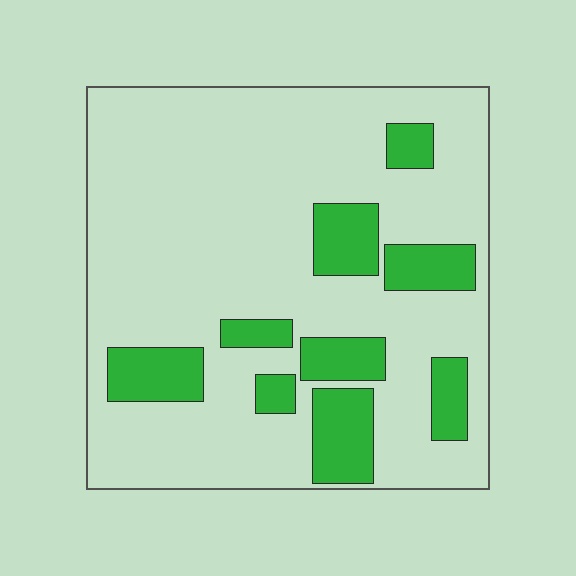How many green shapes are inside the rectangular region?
9.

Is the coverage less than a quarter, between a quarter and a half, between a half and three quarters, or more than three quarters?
Less than a quarter.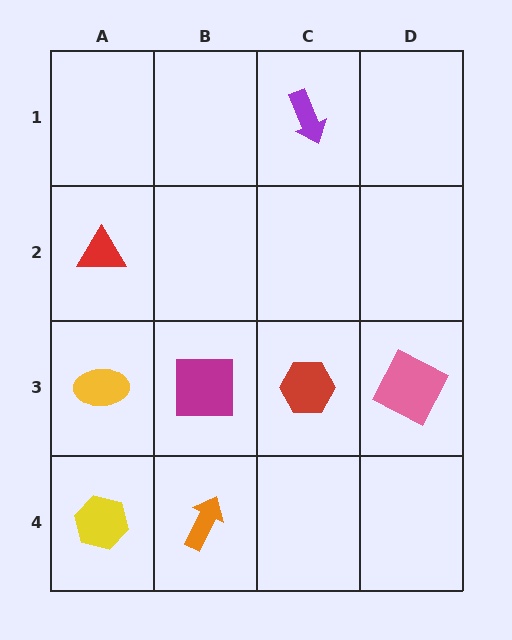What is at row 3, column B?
A magenta square.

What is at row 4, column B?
An orange arrow.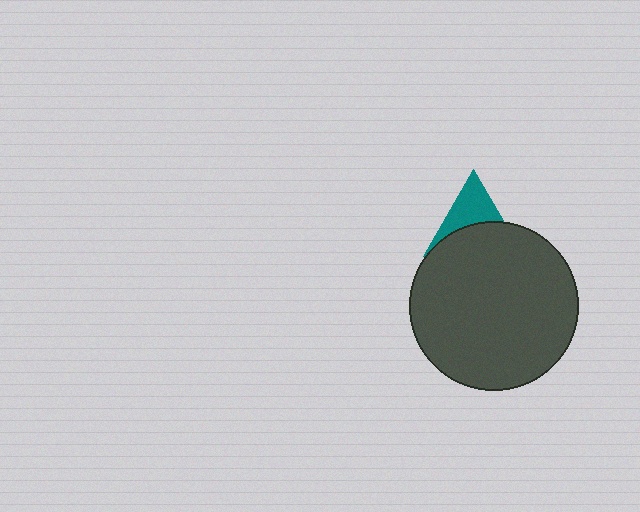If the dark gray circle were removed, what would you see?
You would see the complete teal triangle.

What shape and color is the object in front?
The object in front is a dark gray circle.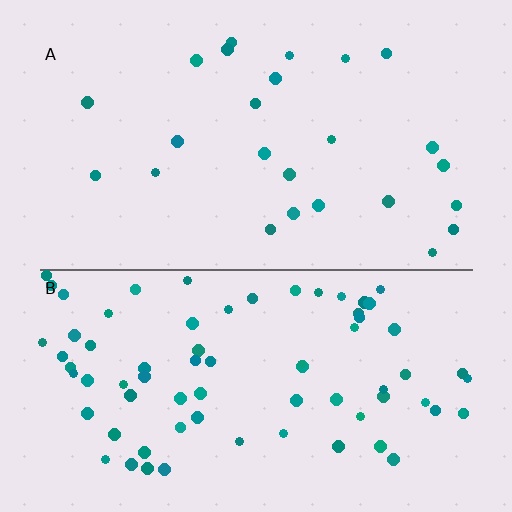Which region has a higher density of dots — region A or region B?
B (the bottom).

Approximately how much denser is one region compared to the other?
Approximately 3.0× — region B over region A.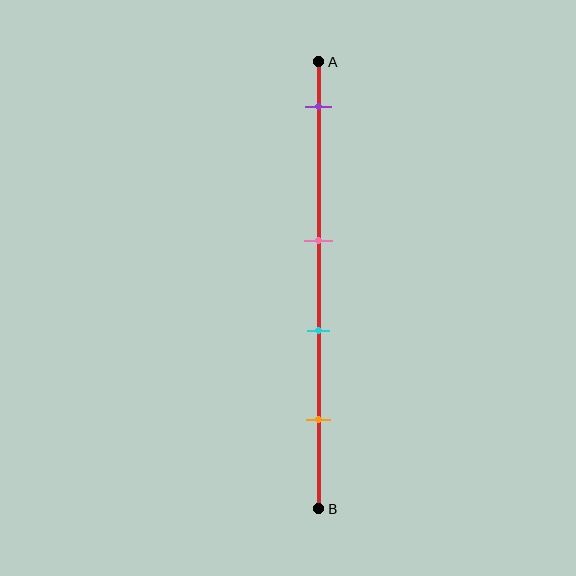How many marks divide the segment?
There are 4 marks dividing the segment.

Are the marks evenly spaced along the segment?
No, the marks are not evenly spaced.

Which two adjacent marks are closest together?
The pink and cyan marks are the closest adjacent pair.